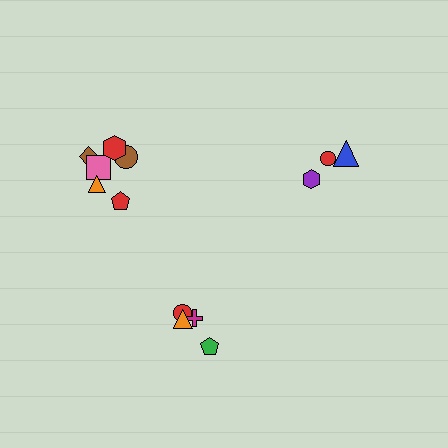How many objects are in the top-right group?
There are 3 objects.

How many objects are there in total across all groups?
There are 13 objects.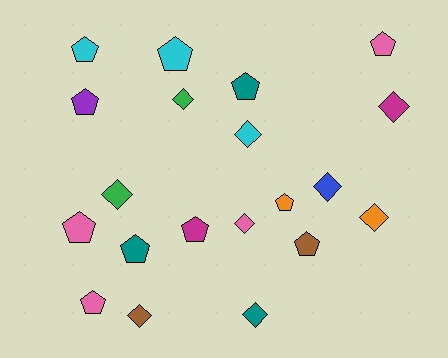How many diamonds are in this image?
There are 9 diamonds.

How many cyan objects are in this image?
There are 3 cyan objects.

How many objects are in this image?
There are 20 objects.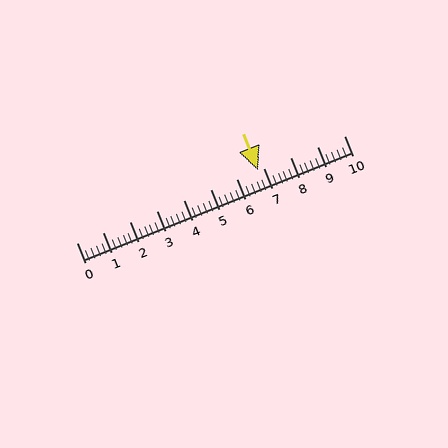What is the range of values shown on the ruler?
The ruler shows values from 0 to 10.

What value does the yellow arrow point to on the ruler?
The yellow arrow points to approximately 6.8.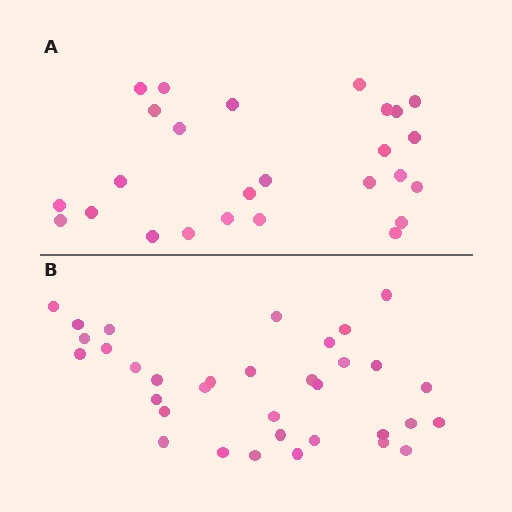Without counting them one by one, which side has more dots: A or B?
Region B (the bottom region) has more dots.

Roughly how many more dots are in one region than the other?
Region B has roughly 8 or so more dots than region A.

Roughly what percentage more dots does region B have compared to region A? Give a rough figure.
About 30% more.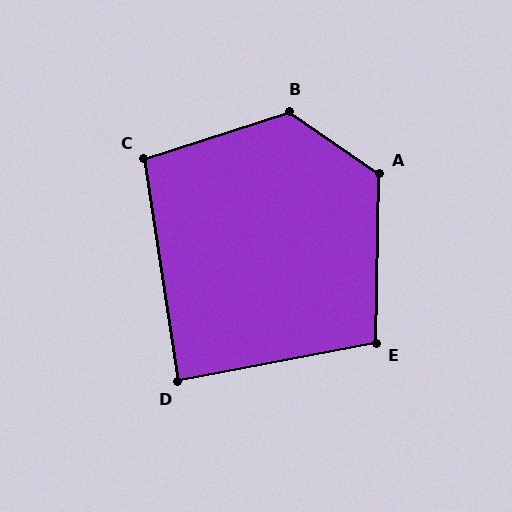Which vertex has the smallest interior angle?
D, at approximately 88 degrees.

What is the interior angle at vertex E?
Approximately 102 degrees (obtuse).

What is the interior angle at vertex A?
Approximately 124 degrees (obtuse).